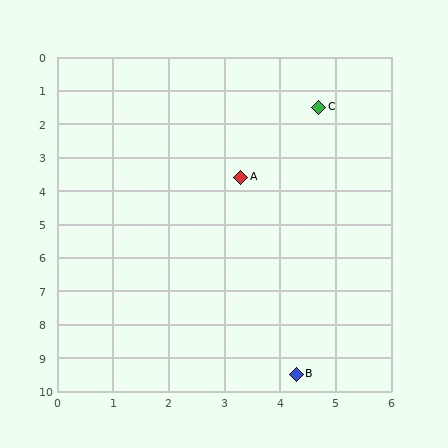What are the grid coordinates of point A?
Point A is at approximately (3.3, 3.6).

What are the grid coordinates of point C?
Point C is at approximately (4.7, 1.5).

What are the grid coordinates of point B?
Point B is at approximately (4.3, 9.5).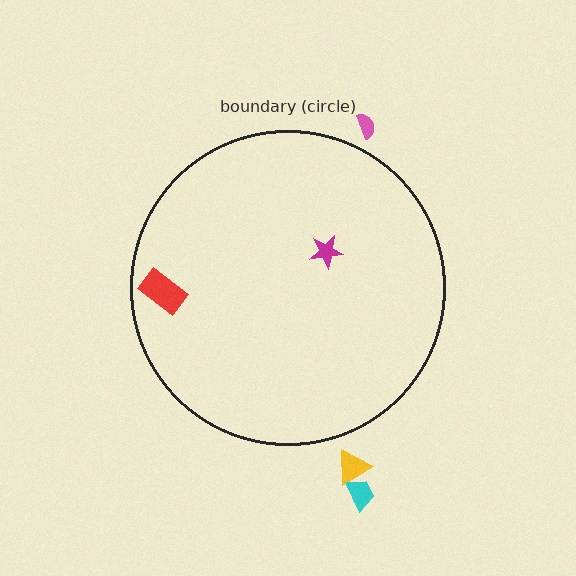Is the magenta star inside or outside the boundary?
Inside.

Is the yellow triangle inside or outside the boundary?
Outside.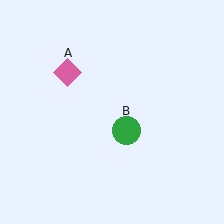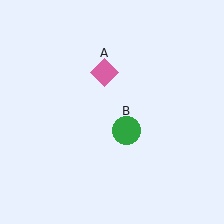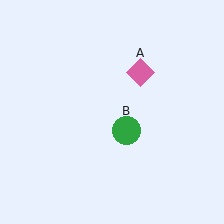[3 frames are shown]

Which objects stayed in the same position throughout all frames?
Green circle (object B) remained stationary.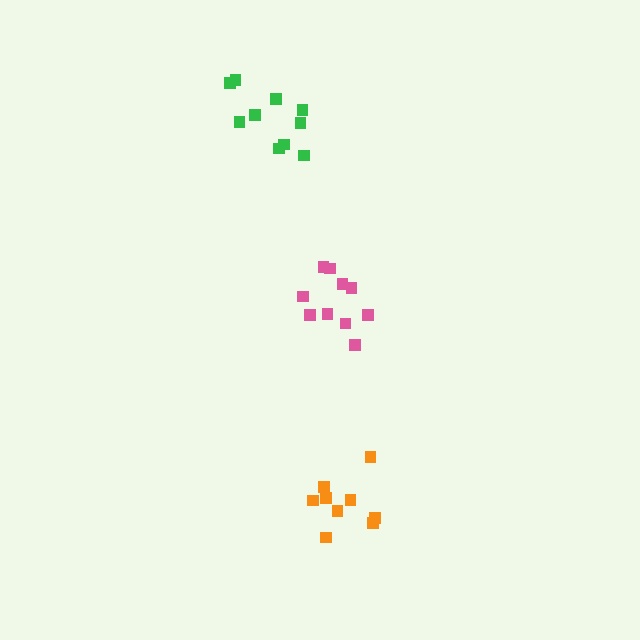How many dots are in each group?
Group 1: 10 dots, Group 2: 9 dots, Group 3: 10 dots (29 total).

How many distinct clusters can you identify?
There are 3 distinct clusters.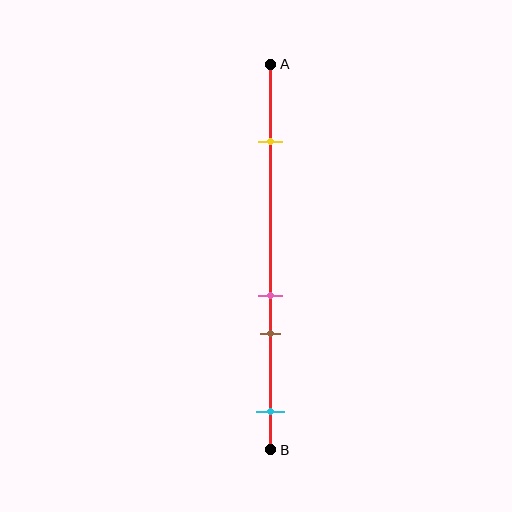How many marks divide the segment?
There are 4 marks dividing the segment.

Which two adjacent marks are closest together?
The pink and brown marks are the closest adjacent pair.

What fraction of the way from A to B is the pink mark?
The pink mark is approximately 60% (0.6) of the way from A to B.